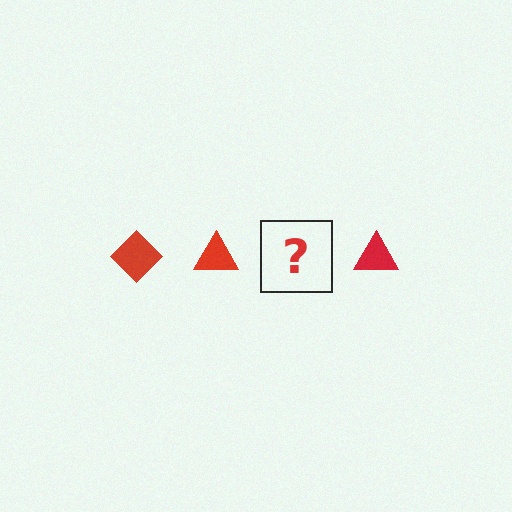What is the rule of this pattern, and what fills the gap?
The rule is that the pattern cycles through diamond, triangle shapes in red. The gap should be filled with a red diamond.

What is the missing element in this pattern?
The missing element is a red diamond.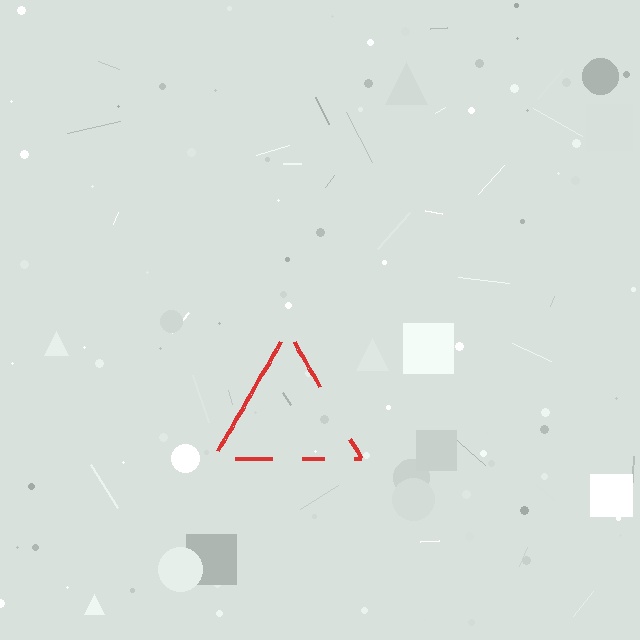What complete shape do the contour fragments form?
The contour fragments form a triangle.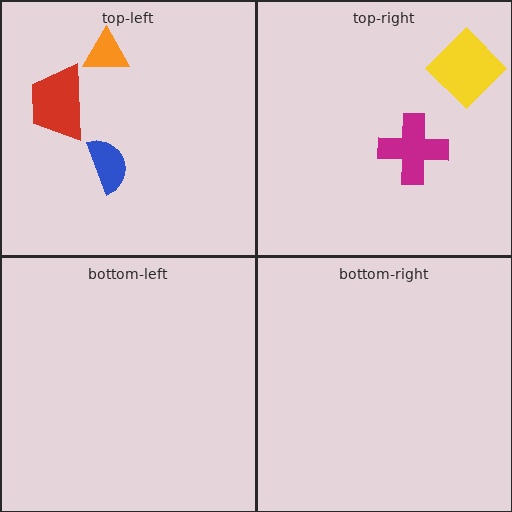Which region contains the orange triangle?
The top-left region.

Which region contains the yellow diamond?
The top-right region.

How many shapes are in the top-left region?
3.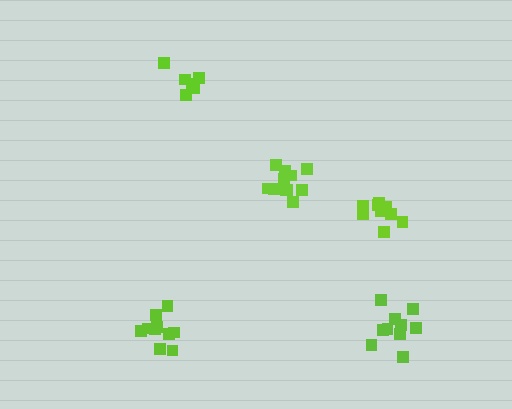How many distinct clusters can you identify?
There are 5 distinct clusters.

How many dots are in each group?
Group 1: 9 dots, Group 2: 11 dots, Group 3: 10 dots, Group 4: 10 dots, Group 5: 6 dots (46 total).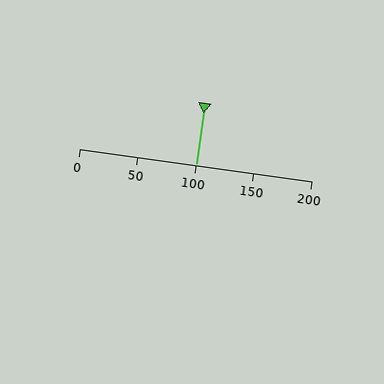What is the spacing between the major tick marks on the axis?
The major ticks are spaced 50 apart.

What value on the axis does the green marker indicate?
The marker indicates approximately 100.